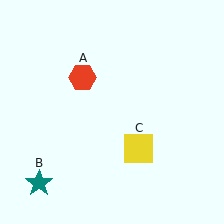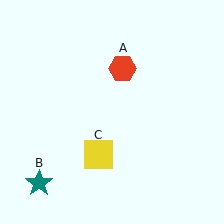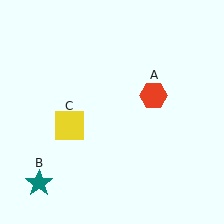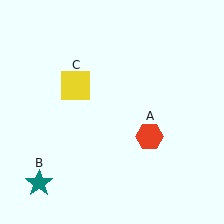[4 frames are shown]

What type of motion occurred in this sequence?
The red hexagon (object A), yellow square (object C) rotated clockwise around the center of the scene.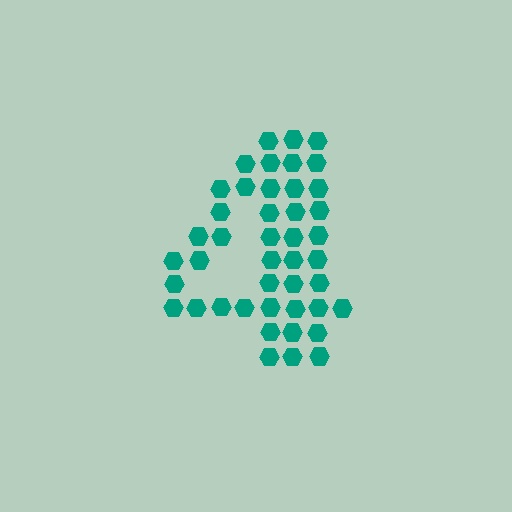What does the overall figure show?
The overall figure shows the digit 4.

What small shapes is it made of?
It is made of small hexagons.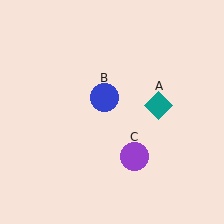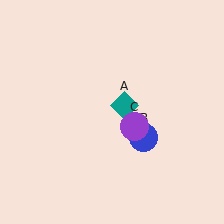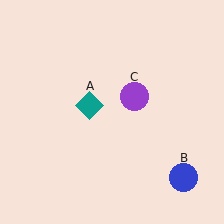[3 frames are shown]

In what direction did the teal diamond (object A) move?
The teal diamond (object A) moved left.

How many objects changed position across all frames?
3 objects changed position: teal diamond (object A), blue circle (object B), purple circle (object C).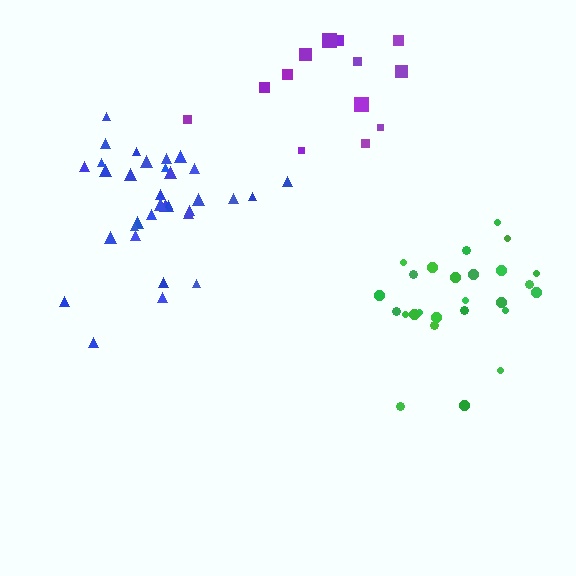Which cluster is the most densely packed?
Blue.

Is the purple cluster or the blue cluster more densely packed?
Blue.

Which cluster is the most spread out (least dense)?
Purple.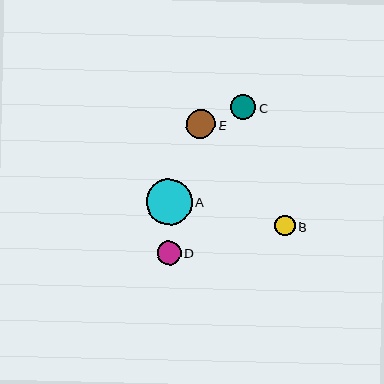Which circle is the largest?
Circle A is the largest with a size of approximately 46 pixels.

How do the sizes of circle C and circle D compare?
Circle C and circle D are approximately the same size.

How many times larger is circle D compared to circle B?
Circle D is approximately 1.2 times the size of circle B.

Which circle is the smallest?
Circle B is the smallest with a size of approximately 20 pixels.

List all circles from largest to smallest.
From largest to smallest: A, E, C, D, B.